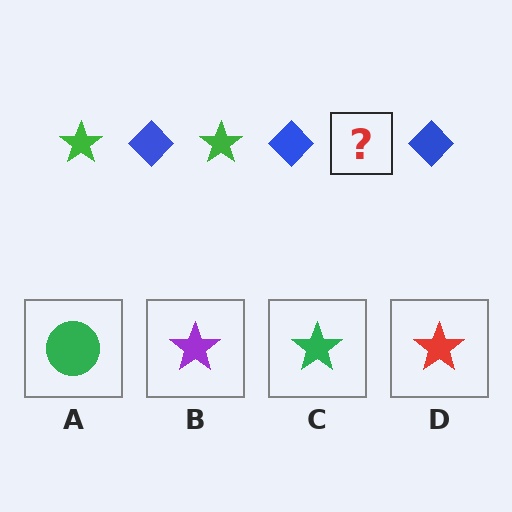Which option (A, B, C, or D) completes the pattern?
C.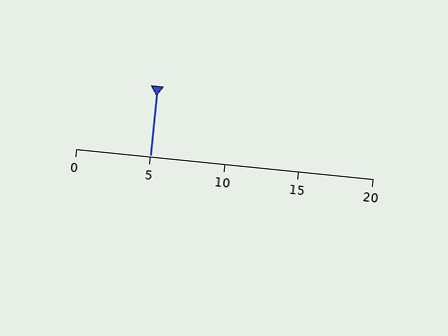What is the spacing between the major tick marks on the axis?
The major ticks are spaced 5 apart.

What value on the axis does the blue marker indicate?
The marker indicates approximately 5.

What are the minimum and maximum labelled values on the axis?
The axis runs from 0 to 20.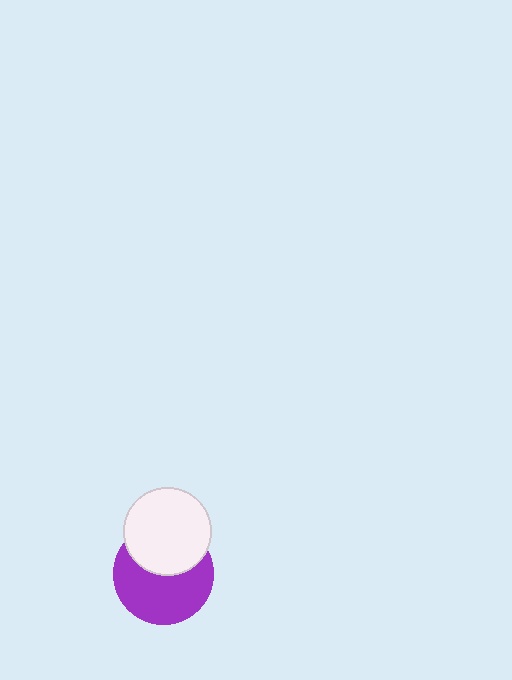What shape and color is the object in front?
The object in front is a white circle.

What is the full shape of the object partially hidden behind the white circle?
The partially hidden object is a purple circle.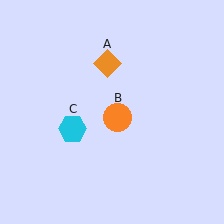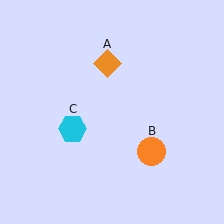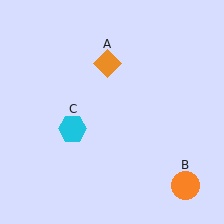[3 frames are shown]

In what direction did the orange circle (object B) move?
The orange circle (object B) moved down and to the right.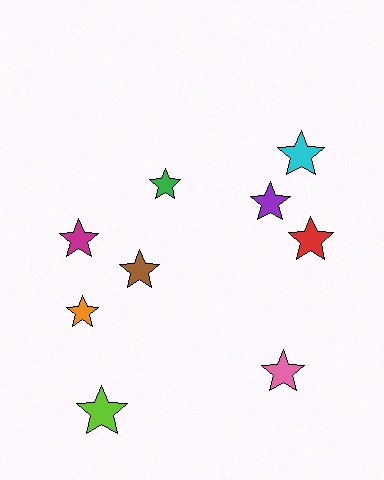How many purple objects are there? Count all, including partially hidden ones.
There is 1 purple object.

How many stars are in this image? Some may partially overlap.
There are 9 stars.